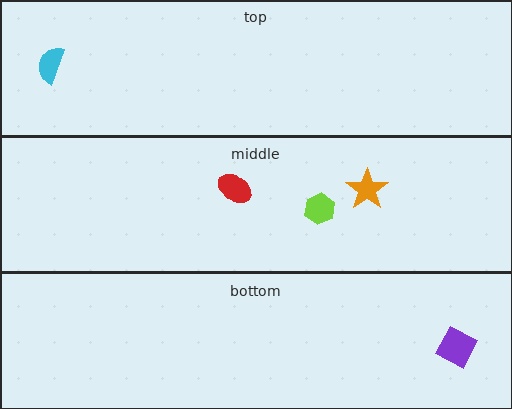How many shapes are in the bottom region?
1.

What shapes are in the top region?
The cyan semicircle.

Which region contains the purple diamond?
The bottom region.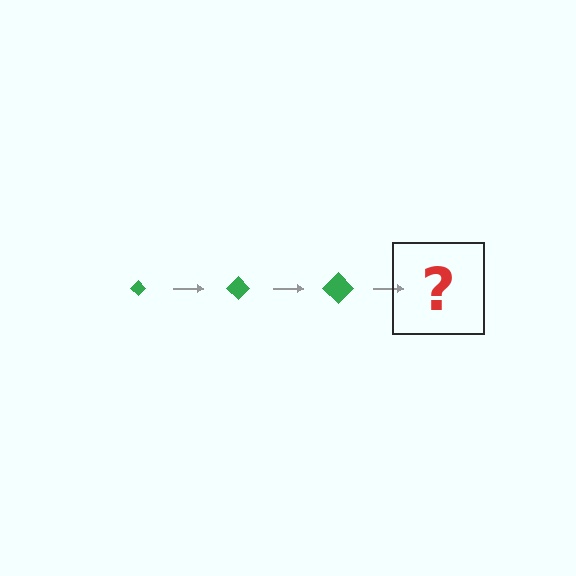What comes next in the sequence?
The next element should be a green diamond, larger than the previous one.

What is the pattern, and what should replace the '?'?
The pattern is that the diamond gets progressively larger each step. The '?' should be a green diamond, larger than the previous one.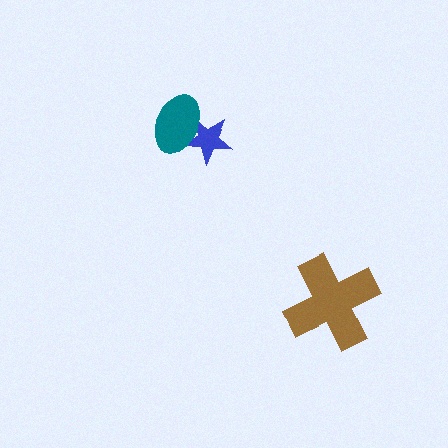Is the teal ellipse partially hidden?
No, no other shape covers it.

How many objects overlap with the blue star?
1 object overlaps with the blue star.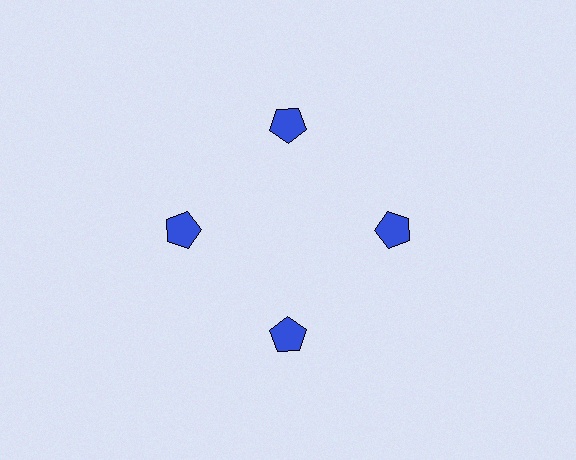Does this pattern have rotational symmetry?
Yes, this pattern has 4-fold rotational symmetry. It looks the same after rotating 90 degrees around the center.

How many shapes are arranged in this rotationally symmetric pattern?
There are 4 shapes, arranged in 4 groups of 1.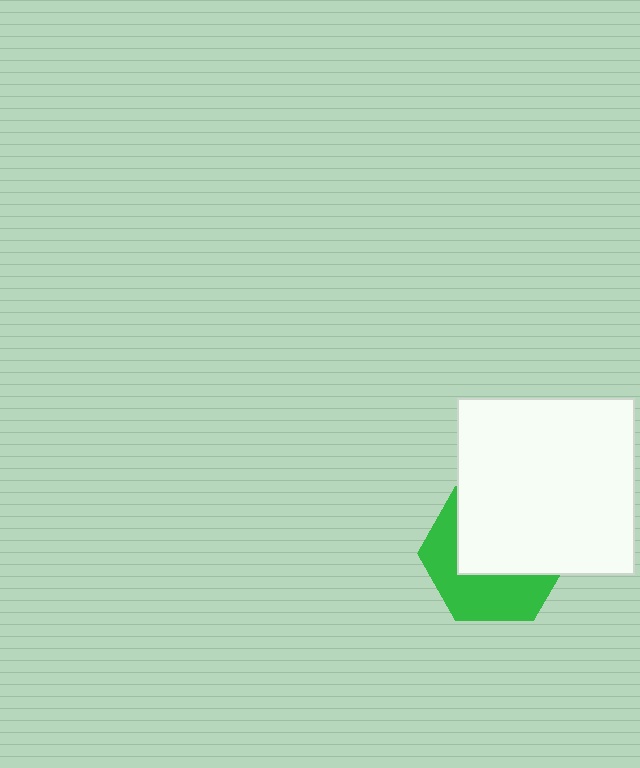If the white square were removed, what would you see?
You would see the complete green hexagon.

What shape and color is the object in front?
The object in front is a white square.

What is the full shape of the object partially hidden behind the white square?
The partially hidden object is a green hexagon.